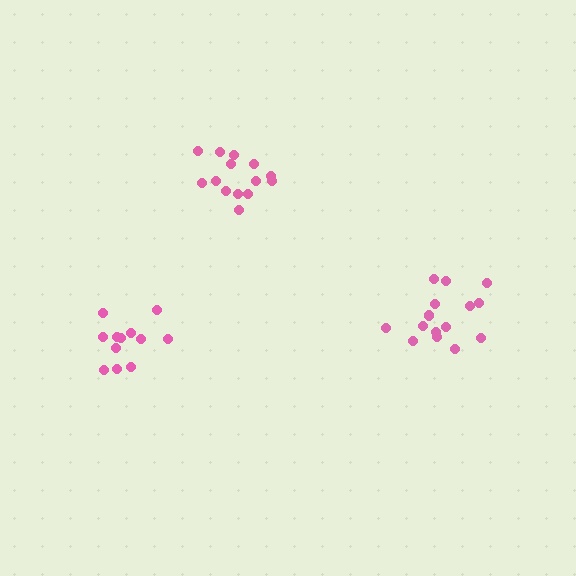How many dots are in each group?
Group 1: 16 dots, Group 2: 14 dots, Group 3: 12 dots (42 total).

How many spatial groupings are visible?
There are 3 spatial groupings.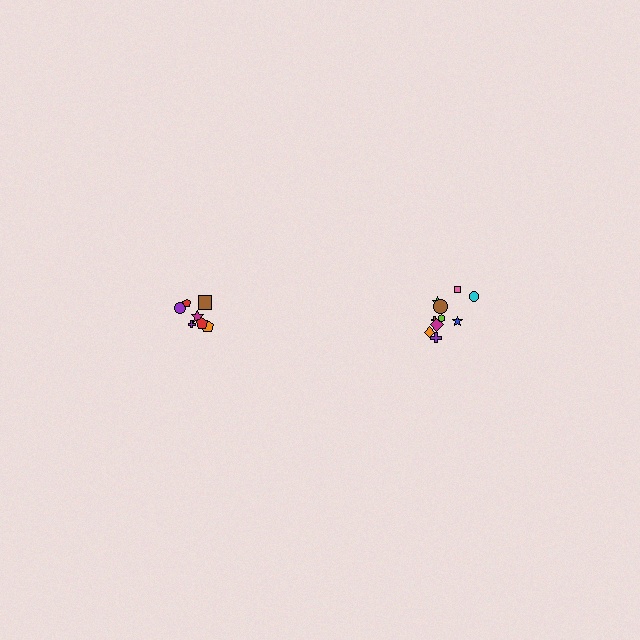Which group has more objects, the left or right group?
The right group.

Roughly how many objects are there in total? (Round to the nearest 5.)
Roughly 15 objects in total.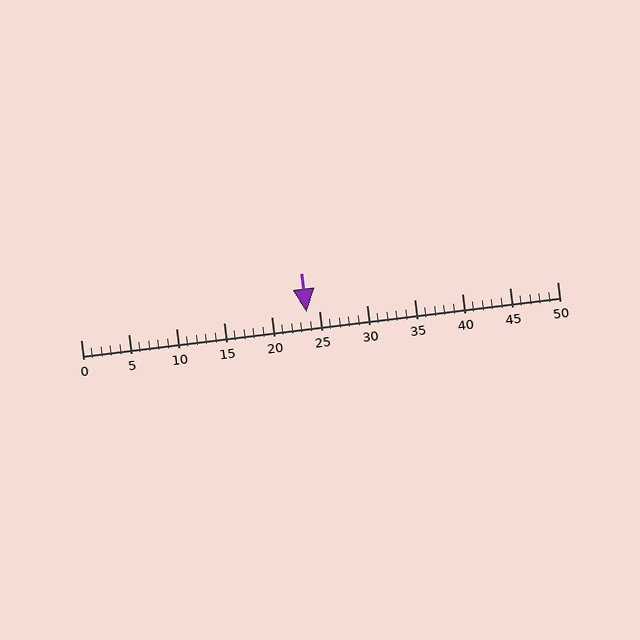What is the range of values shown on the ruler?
The ruler shows values from 0 to 50.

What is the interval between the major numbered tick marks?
The major tick marks are spaced 5 units apart.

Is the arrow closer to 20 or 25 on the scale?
The arrow is closer to 25.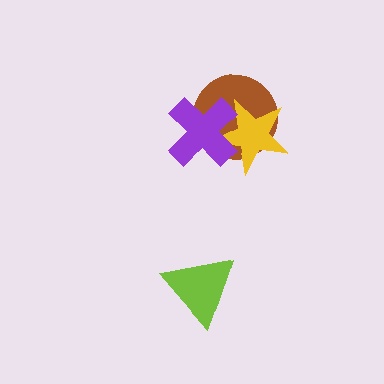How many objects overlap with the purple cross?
2 objects overlap with the purple cross.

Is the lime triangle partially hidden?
No, no other shape covers it.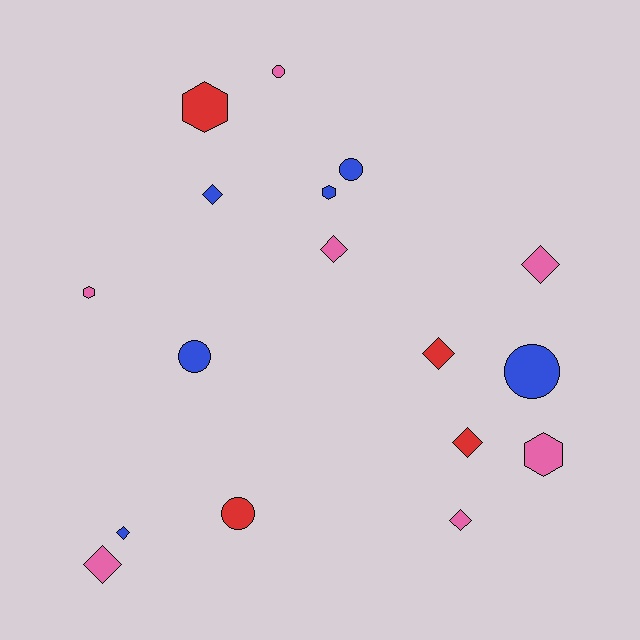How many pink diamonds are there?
There are 4 pink diamonds.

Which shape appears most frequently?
Diamond, with 8 objects.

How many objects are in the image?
There are 17 objects.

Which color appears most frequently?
Pink, with 7 objects.